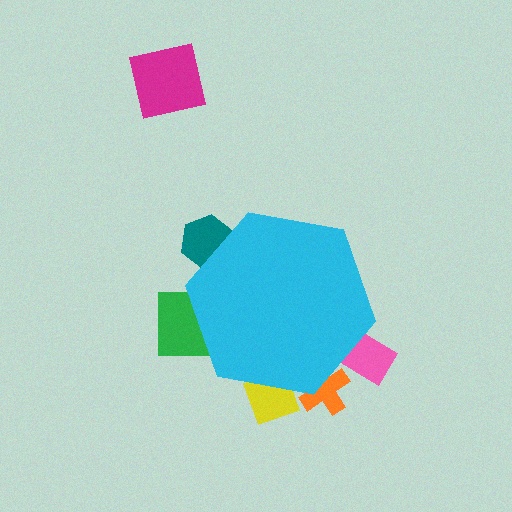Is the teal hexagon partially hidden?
Yes, the teal hexagon is partially hidden behind the cyan hexagon.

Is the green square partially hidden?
Yes, the green square is partially hidden behind the cyan hexagon.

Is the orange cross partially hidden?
Yes, the orange cross is partially hidden behind the cyan hexagon.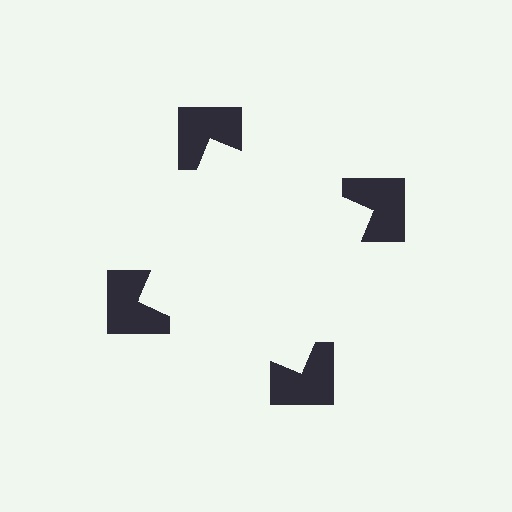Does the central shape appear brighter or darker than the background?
It typically appears slightly brighter than the background, even though no actual brightness change is drawn.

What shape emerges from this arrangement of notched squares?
An illusory square — its edges are inferred from the aligned wedge cuts in the notched squares, not physically drawn.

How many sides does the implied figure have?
4 sides.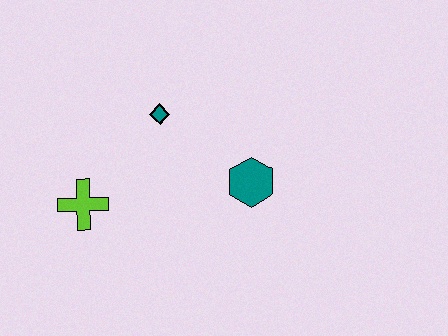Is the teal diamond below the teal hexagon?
No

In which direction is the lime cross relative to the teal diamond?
The lime cross is below the teal diamond.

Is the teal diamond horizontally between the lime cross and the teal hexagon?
Yes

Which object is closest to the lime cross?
The teal diamond is closest to the lime cross.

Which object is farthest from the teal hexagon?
The lime cross is farthest from the teal hexagon.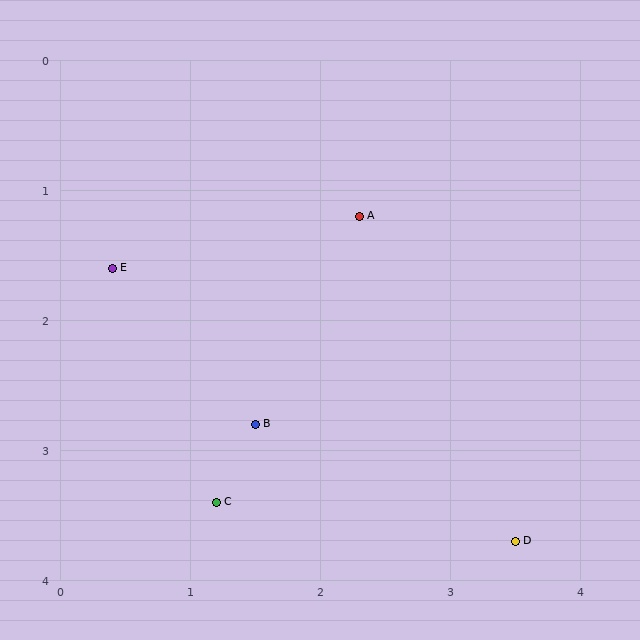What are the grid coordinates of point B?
Point B is at approximately (1.5, 2.8).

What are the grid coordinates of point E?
Point E is at approximately (0.4, 1.6).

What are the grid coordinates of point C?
Point C is at approximately (1.2, 3.4).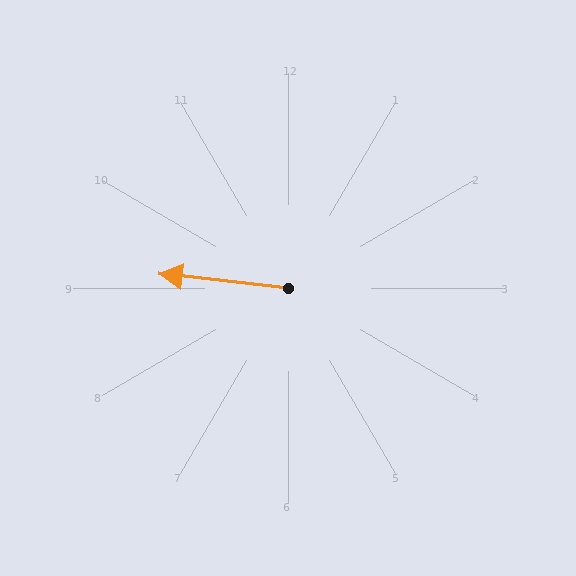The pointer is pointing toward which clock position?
Roughly 9 o'clock.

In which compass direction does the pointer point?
West.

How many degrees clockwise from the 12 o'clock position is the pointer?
Approximately 276 degrees.